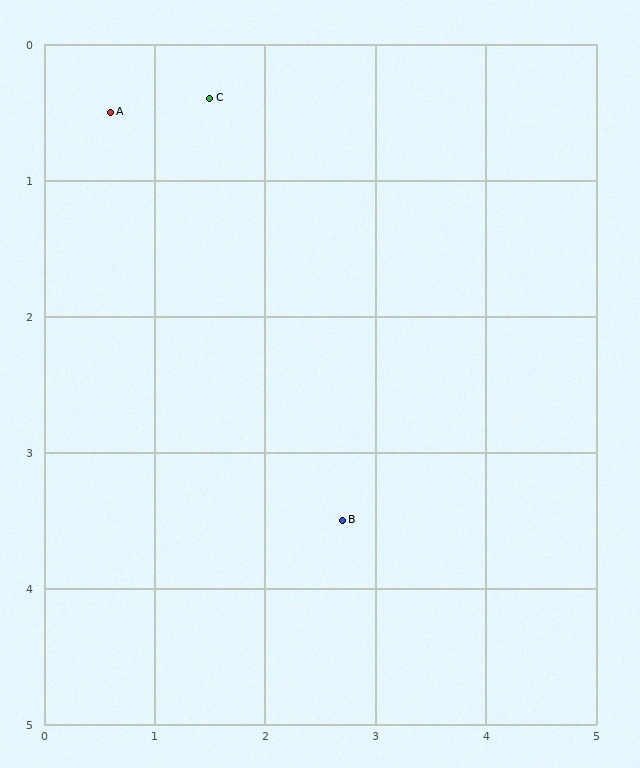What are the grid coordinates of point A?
Point A is at approximately (0.6, 0.5).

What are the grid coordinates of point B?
Point B is at approximately (2.7, 3.5).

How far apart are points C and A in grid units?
Points C and A are about 0.9 grid units apart.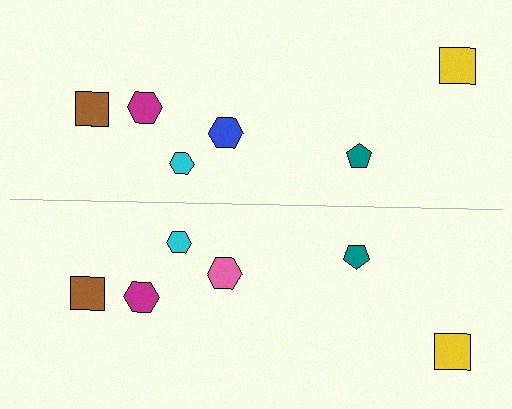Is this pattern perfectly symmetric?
No, the pattern is not perfectly symmetric. The pink hexagon on the bottom side breaks the symmetry — its mirror counterpart is blue.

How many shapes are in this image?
There are 12 shapes in this image.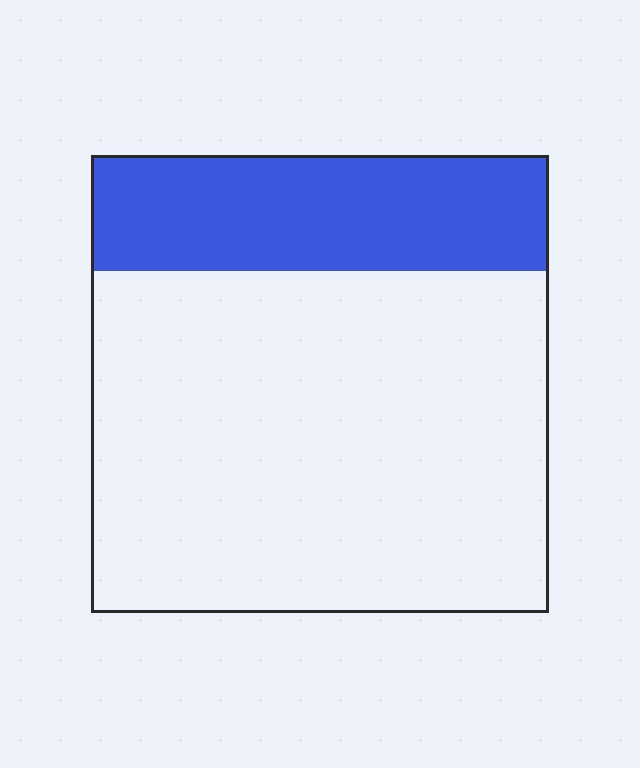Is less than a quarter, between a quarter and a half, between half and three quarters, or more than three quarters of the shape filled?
Between a quarter and a half.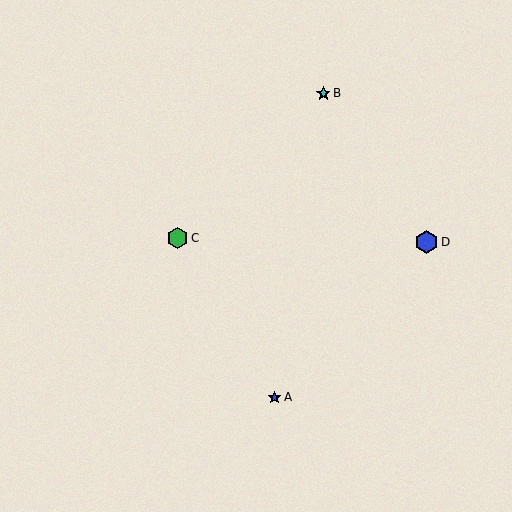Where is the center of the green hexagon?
The center of the green hexagon is at (178, 238).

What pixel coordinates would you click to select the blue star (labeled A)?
Click at (275, 397) to select the blue star A.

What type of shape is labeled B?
Shape B is a cyan star.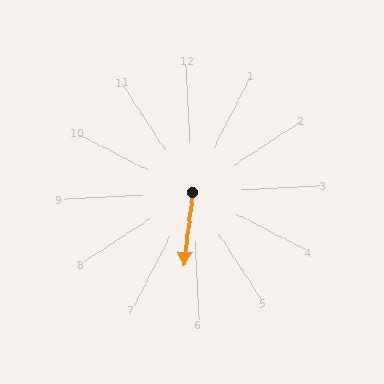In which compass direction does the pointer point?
South.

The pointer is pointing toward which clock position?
Roughly 6 o'clock.